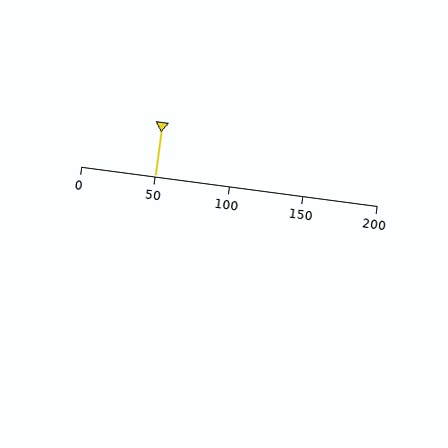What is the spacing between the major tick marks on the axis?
The major ticks are spaced 50 apart.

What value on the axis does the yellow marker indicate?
The marker indicates approximately 50.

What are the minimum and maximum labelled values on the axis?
The axis runs from 0 to 200.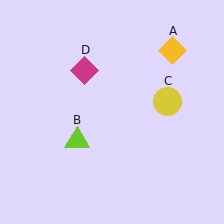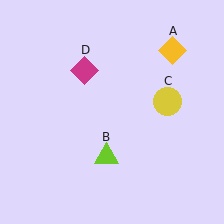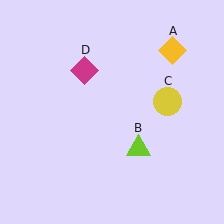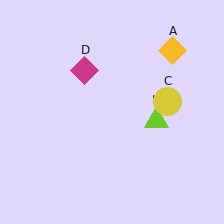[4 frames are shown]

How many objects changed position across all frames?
1 object changed position: lime triangle (object B).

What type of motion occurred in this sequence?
The lime triangle (object B) rotated counterclockwise around the center of the scene.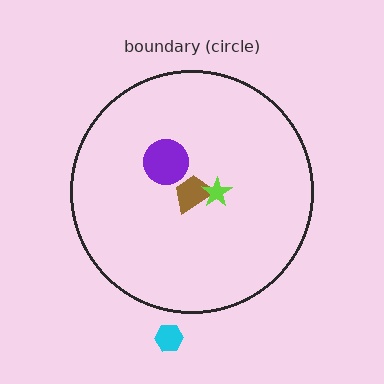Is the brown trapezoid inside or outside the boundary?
Inside.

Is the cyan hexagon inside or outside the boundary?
Outside.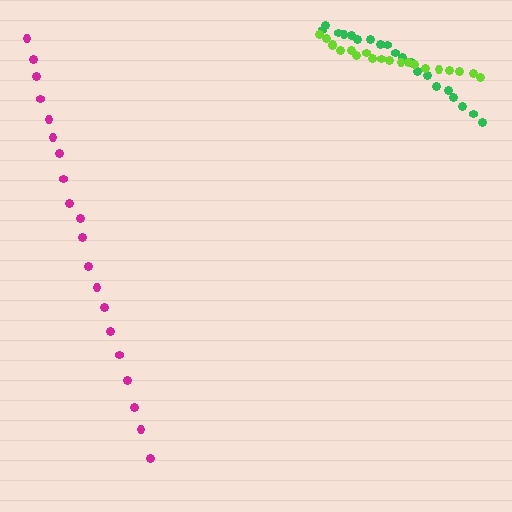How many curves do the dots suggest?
There are 3 distinct paths.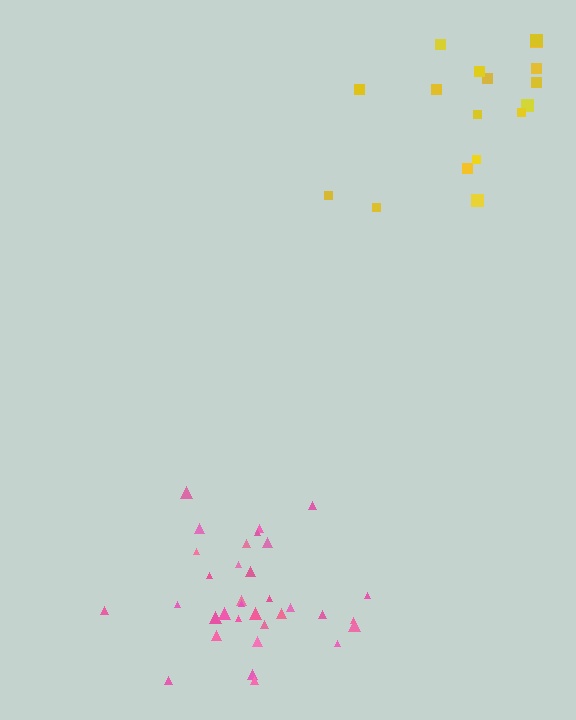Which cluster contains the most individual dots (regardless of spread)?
Pink (33).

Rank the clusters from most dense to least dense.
pink, yellow.